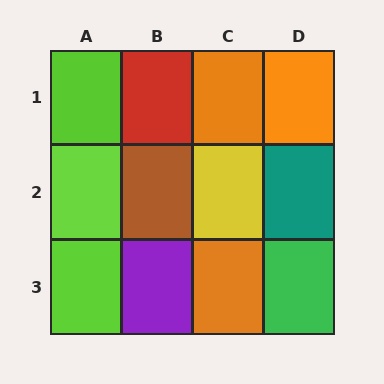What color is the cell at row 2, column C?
Yellow.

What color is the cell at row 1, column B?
Red.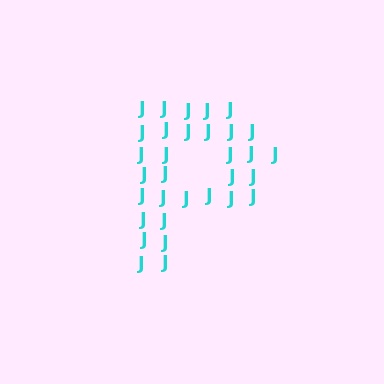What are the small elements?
The small elements are letter J's.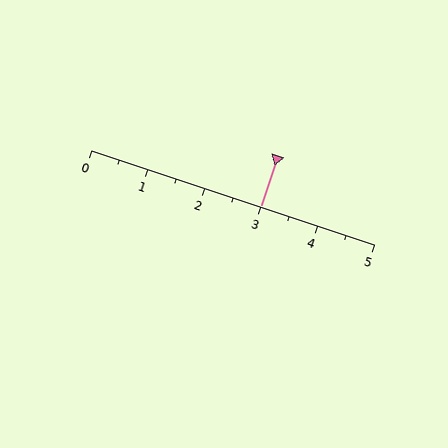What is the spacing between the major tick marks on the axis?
The major ticks are spaced 1 apart.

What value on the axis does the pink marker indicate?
The marker indicates approximately 3.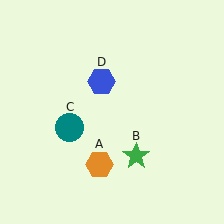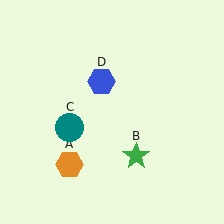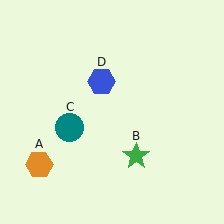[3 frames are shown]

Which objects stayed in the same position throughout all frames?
Green star (object B) and teal circle (object C) and blue hexagon (object D) remained stationary.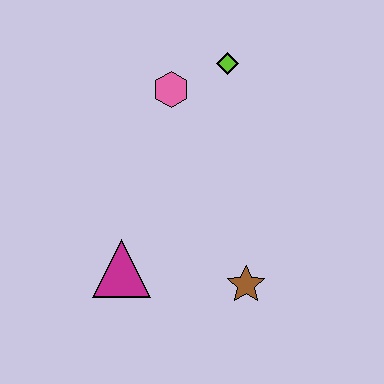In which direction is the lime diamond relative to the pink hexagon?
The lime diamond is to the right of the pink hexagon.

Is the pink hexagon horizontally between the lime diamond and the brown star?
No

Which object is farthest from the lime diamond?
The magenta triangle is farthest from the lime diamond.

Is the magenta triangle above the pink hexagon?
No